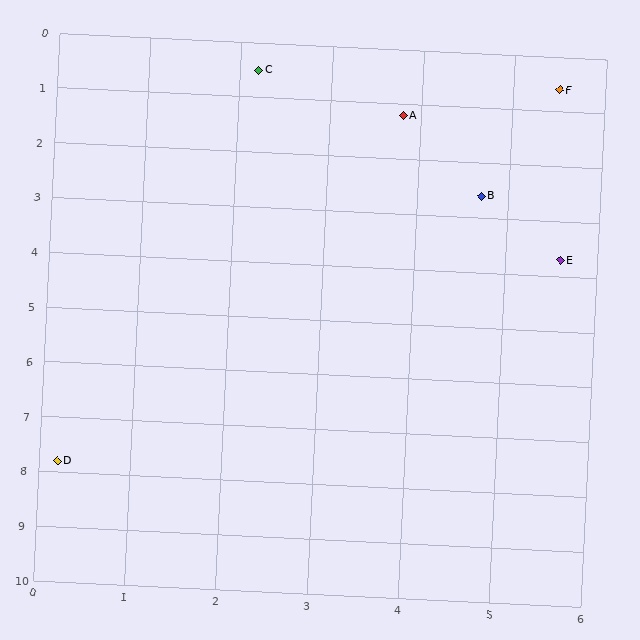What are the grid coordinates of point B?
Point B is at approximately (4.7, 2.6).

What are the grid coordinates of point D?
Point D is at approximately (0.2, 7.8).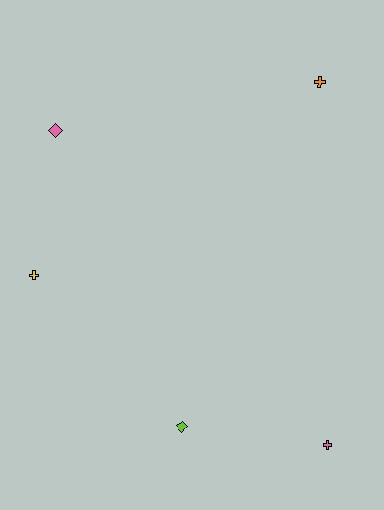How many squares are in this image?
There are no squares.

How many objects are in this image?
There are 5 objects.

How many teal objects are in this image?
There are no teal objects.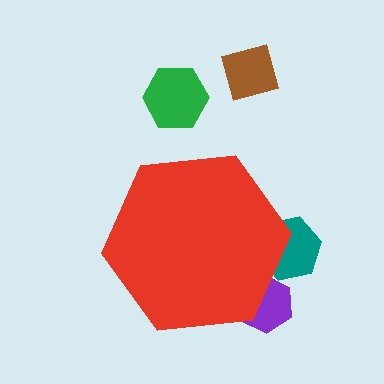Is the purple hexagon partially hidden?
Yes, the purple hexagon is partially hidden behind the red hexagon.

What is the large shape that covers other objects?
A red hexagon.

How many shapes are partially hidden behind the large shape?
2 shapes are partially hidden.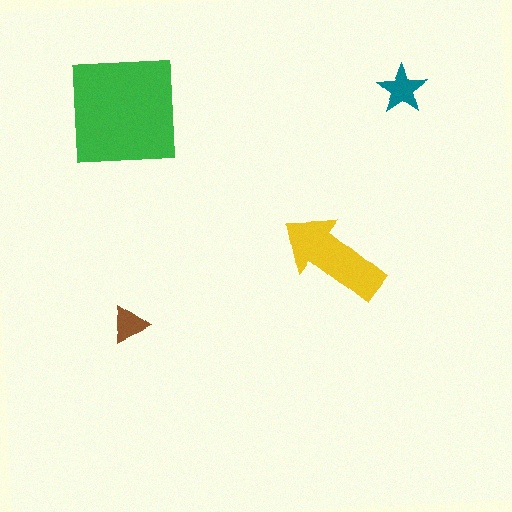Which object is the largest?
The green square.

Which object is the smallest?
The brown triangle.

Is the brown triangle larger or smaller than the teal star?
Smaller.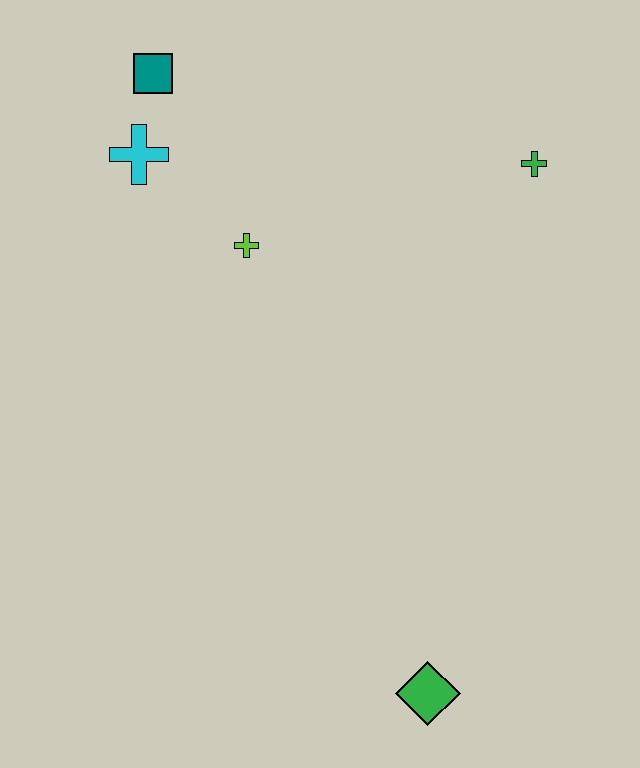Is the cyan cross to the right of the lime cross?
No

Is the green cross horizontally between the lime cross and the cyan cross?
No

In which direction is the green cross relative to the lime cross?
The green cross is to the right of the lime cross.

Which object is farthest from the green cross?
The green diamond is farthest from the green cross.